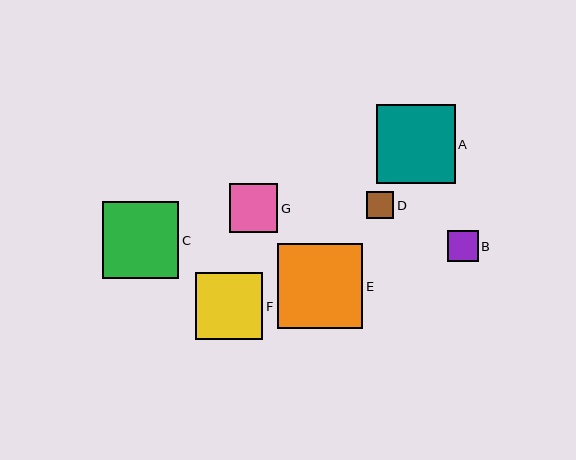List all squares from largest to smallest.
From largest to smallest: E, A, C, F, G, B, D.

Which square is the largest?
Square E is the largest with a size of approximately 85 pixels.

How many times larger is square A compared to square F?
Square A is approximately 1.2 times the size of square F.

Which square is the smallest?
Square D is the smallest with a size of approximately 27 pixels.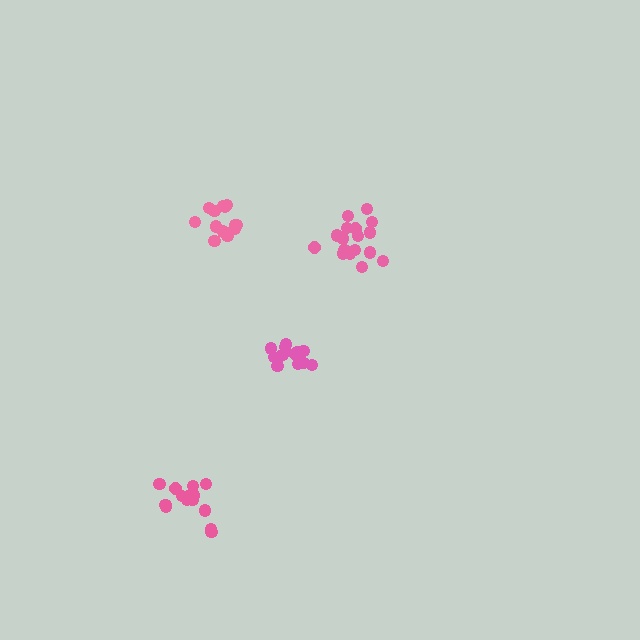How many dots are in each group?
Group 1: 13 dots, Group 2: 15 dots, Group 3: 17 dots, Group 4: 14 dots (59 total).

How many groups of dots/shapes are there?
There are 4 groups.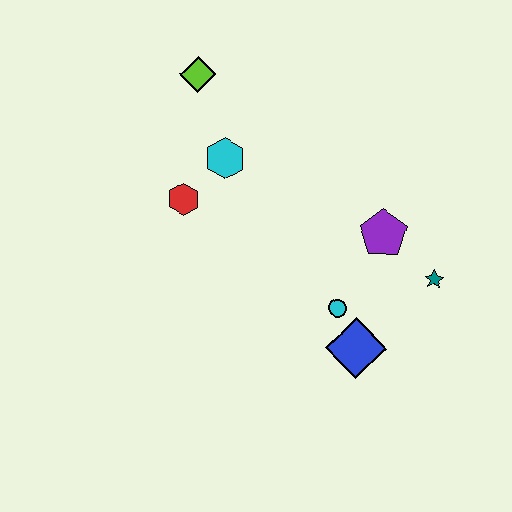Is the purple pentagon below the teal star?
No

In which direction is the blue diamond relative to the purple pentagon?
The blue diamond is below the purple pentagon.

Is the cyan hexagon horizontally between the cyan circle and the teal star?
No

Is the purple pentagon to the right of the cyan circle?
Yes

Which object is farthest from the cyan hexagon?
The teal star is farthest from the cyan hexagon.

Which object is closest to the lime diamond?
The cyan hexagon is closest to the lime diamond.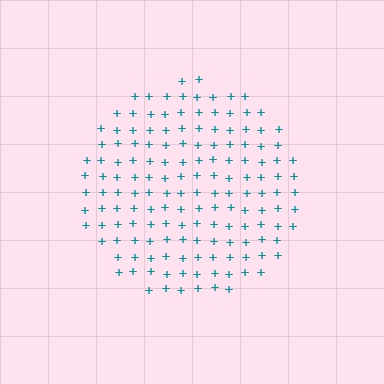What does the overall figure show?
The overall figure shows a circle.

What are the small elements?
The small elements are plus signs.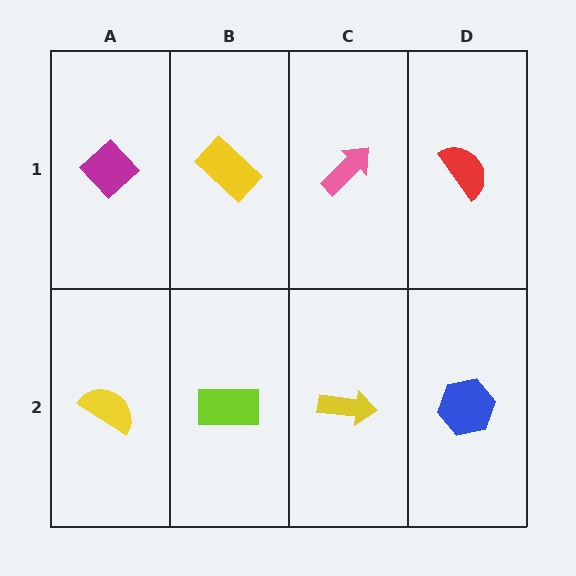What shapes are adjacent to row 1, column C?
A yellow arrow (row 2, column C), a yellow rectangle (row 1, column B), a red semicircle (row 1, column D).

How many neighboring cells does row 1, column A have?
2.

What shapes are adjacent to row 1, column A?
A yellow semicircle (row 2, column A), a yellow rectangle (row 1, column B).